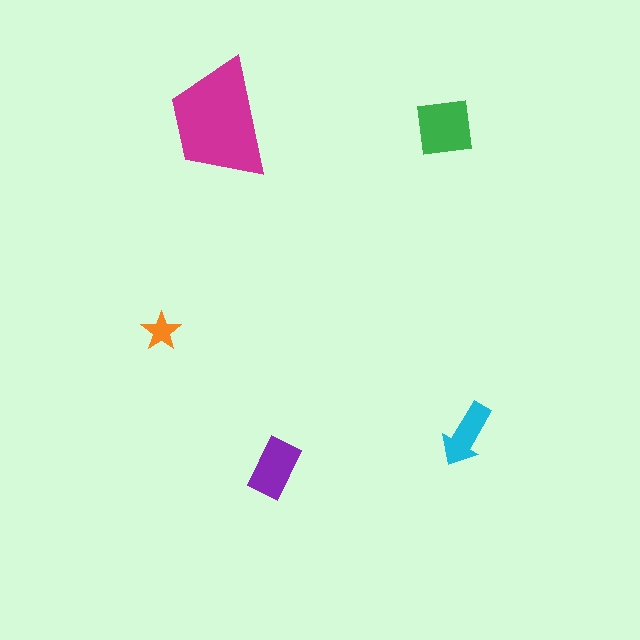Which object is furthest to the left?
The orange star is leftmost.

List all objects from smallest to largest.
The orange star, the cyan arrow, the purple rectangle, the green square, the magenta trapezoid.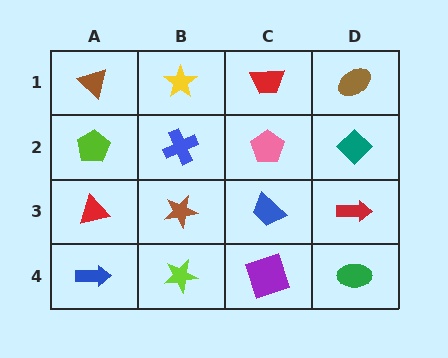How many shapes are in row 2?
4 shapes.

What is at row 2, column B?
A blue cross.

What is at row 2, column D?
A teal diamond.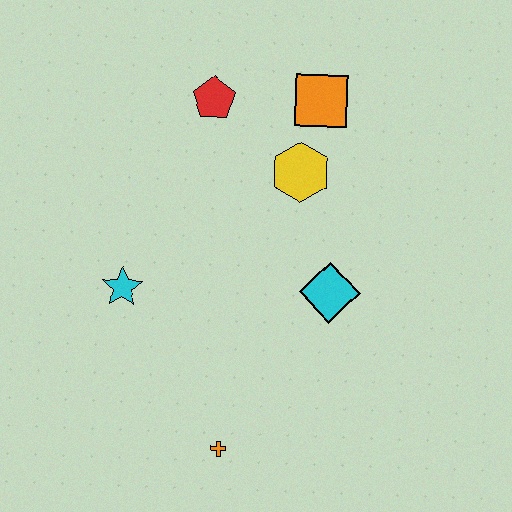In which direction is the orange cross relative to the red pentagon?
The orange cross is below the red pentagon.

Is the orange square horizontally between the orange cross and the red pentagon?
No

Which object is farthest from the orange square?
The orange cross is farthest from the orange square.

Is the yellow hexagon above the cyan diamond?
Yes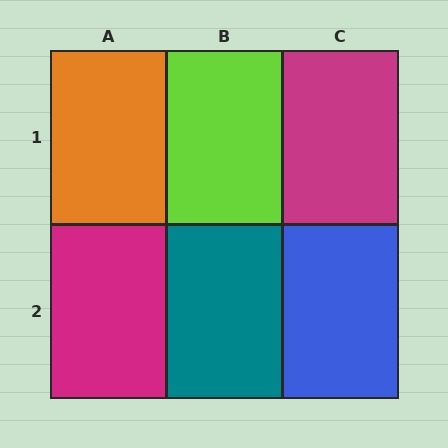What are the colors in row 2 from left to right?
Magenta, teal, blue.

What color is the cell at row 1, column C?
Magenta.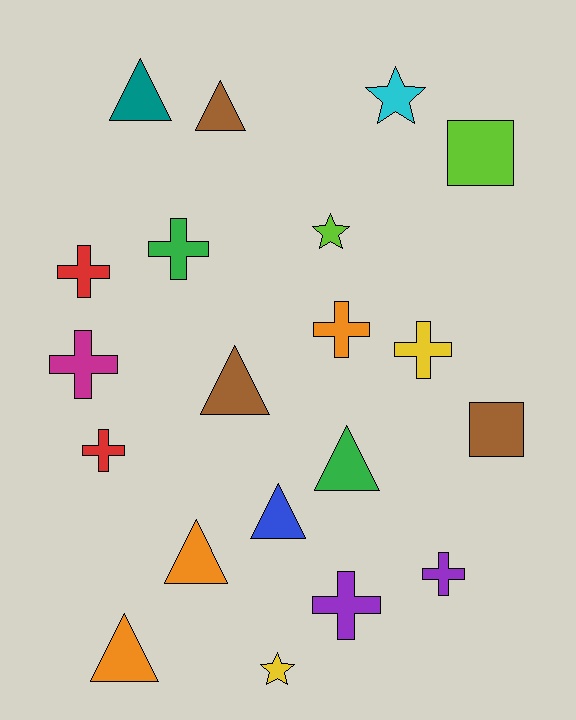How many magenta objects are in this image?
There is 1 magenta object.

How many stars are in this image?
There are 3 stars.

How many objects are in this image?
There are 20 objects.